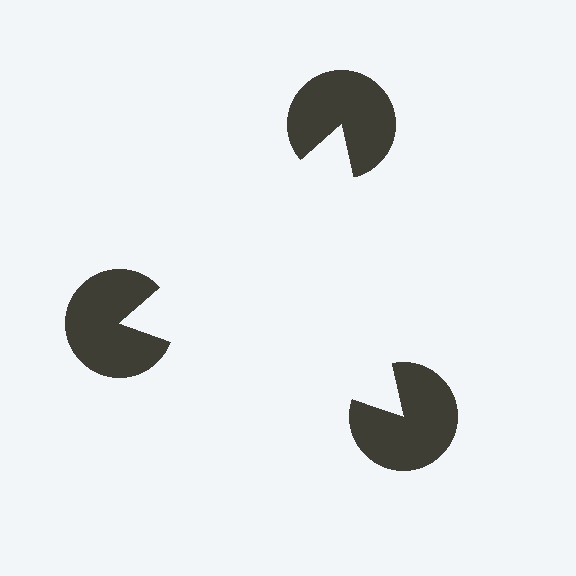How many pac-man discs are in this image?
There are 3 — one at each vertex of the illusory triangle.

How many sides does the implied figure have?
3 sides.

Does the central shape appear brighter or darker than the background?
It typically appears slightly brighter than the background, even though no actual brightness change is drawn.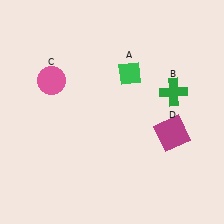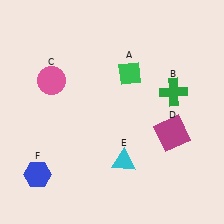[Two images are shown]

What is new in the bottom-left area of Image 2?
A blue hexagon (F) was added in the bottom-left area of Image 2.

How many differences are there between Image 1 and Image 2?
There are 2 differences between the two images.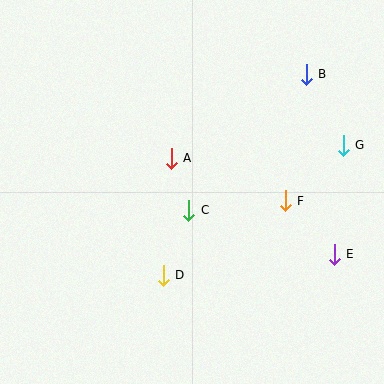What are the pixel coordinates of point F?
Point F is at (285, 201).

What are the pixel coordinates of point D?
Point D is at (163, 275).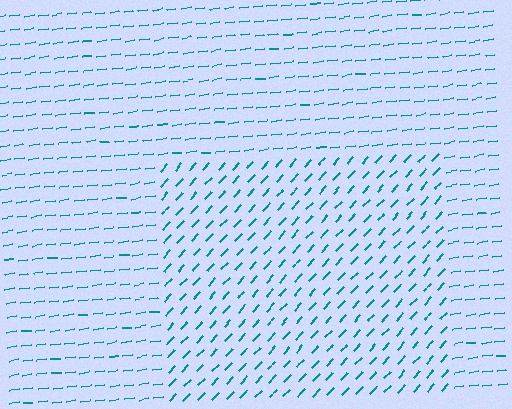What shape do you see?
I see a rectangle.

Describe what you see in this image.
The image is filled with small teal line segments. A rectangle region in the image has lines oriented differently from the surrounding lines, creating a visible texture boundary.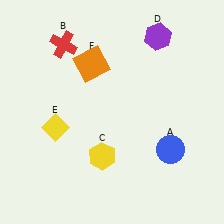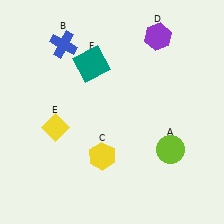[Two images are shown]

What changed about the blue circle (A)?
In Image 1, A is blue. In Image 2, it changed to lime.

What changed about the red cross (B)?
In Image 1, B is red. In Image 2, it changed to blue.